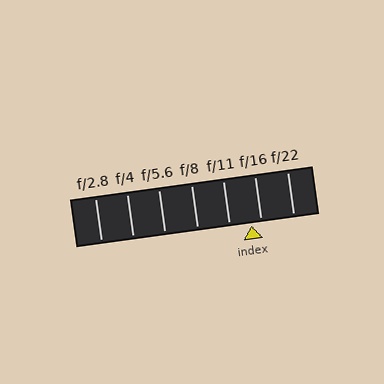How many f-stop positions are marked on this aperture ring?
There are 7 f-stop positions marked.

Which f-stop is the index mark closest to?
The index mark is closest to f/16.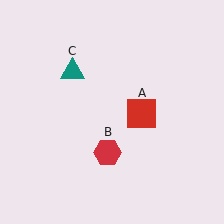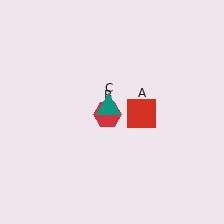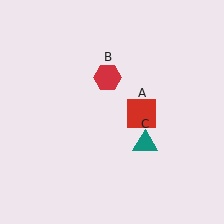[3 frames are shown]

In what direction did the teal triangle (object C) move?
The teal triangle (object C) moved down and to the right.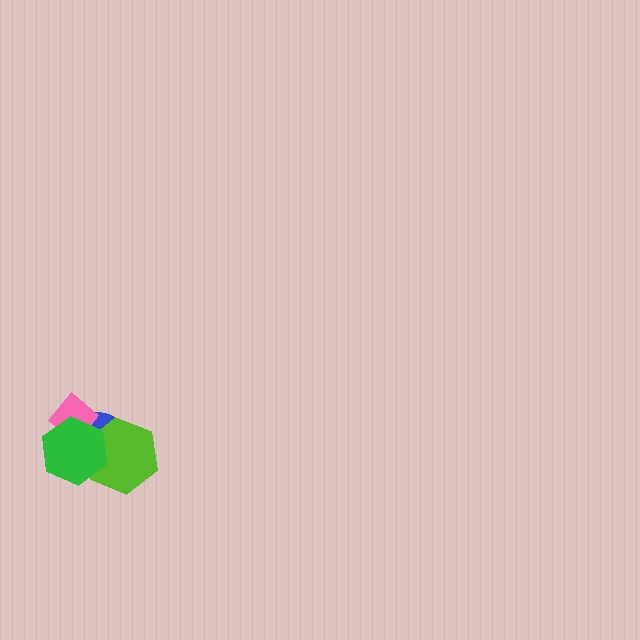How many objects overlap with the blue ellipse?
3 objects overlap with the blue ellipse.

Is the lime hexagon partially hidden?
Yes, it is partially covered by another shape.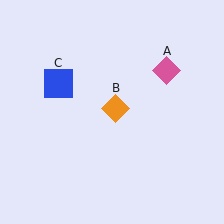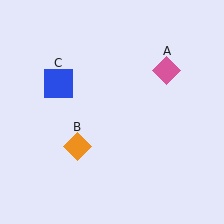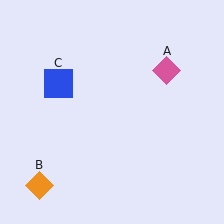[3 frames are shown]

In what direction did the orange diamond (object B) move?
The orange diamond (object B) moved down and to the left.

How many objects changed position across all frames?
1 object changed position: orange diamond (object B).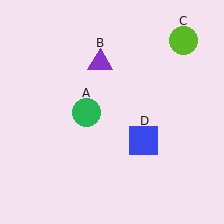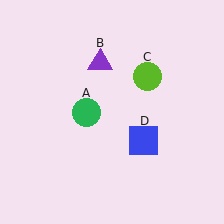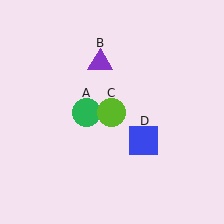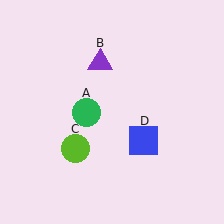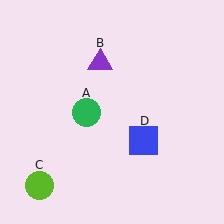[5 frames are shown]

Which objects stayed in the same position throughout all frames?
Green circle (object A) and purple triangle (object B) and blue square (object D) remained stationary.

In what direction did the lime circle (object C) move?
The lime circle (object C) moved down and to the left.